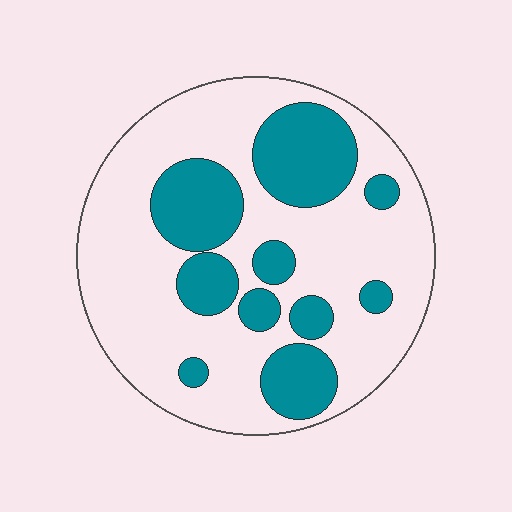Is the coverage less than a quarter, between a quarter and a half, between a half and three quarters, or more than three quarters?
Between a quarter and a half.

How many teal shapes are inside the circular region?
10.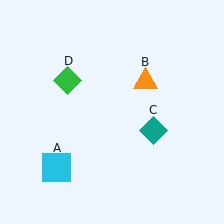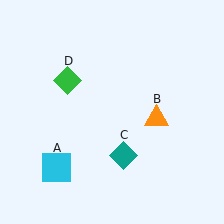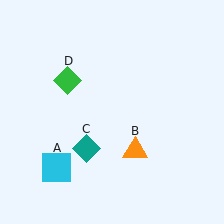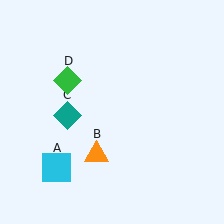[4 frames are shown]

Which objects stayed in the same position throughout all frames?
Cyan square (object A) and green diamond (object D) remained stationary.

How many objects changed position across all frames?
2 objects changed position: orange triangle (object B), teal diamond (object C).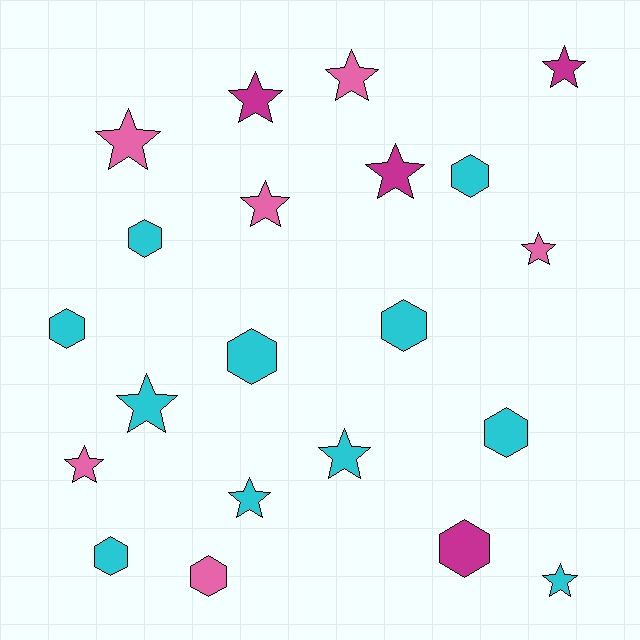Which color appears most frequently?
Cyan, with 11 objects.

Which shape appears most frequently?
Star, with 12 objects.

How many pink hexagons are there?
There is 1 pink hexagon.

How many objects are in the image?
There are 21 objects.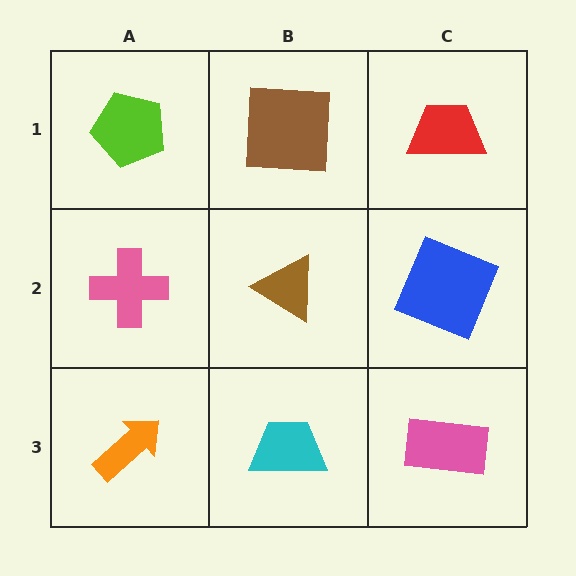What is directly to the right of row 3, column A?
A cyan trapezoid.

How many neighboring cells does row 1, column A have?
2.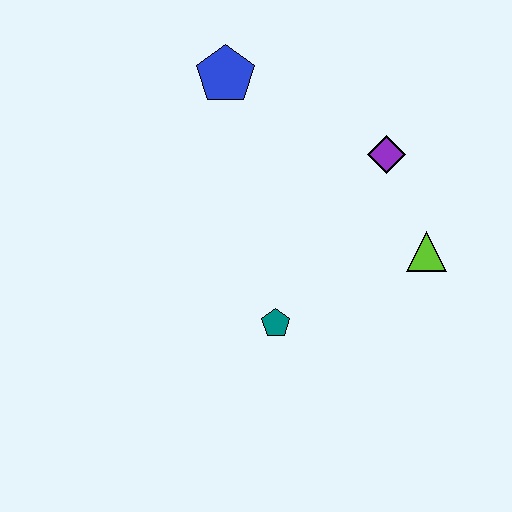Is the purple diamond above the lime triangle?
Yes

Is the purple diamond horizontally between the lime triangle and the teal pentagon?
Yes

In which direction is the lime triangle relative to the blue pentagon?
The lime triangle is to the right of the blue pentagon.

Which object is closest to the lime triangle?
The purple diamond is closest to the lime triangle.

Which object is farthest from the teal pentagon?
The blue pentagon is farthest from the teal pentagon.